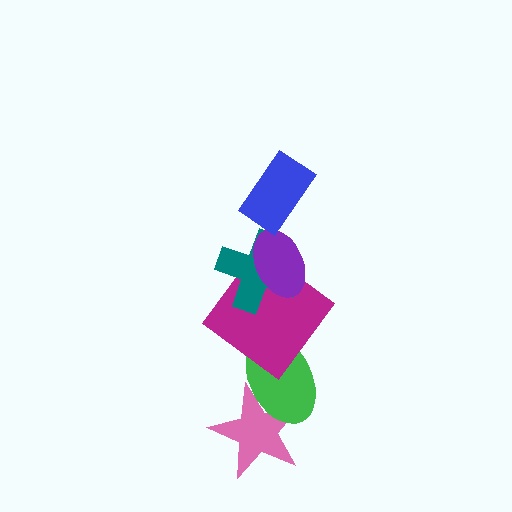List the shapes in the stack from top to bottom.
From top to bottom: the blue rectangle, the purple ellipse, the teal cross, the magenta diamond, the green ellipse, the pink star.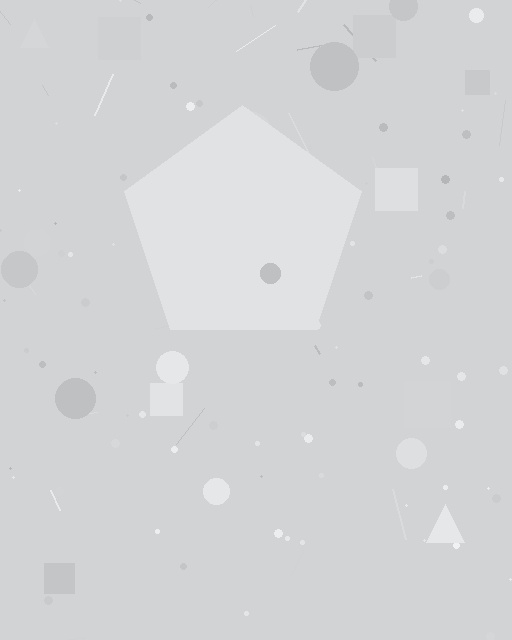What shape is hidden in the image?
A pentagon is hidden in the image.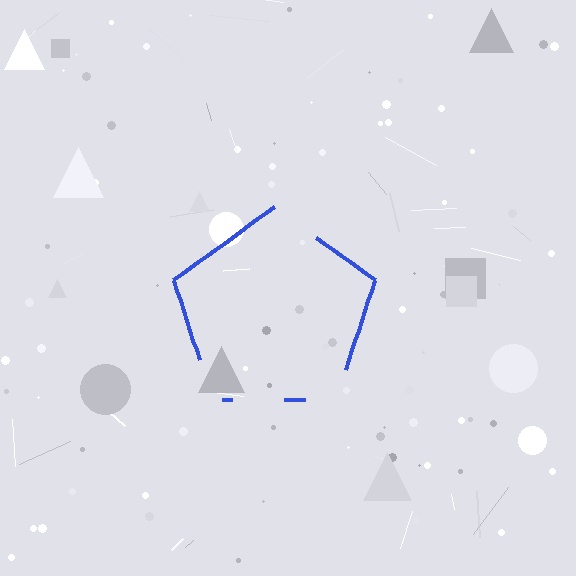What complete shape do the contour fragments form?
The contour fragments form a pentagon.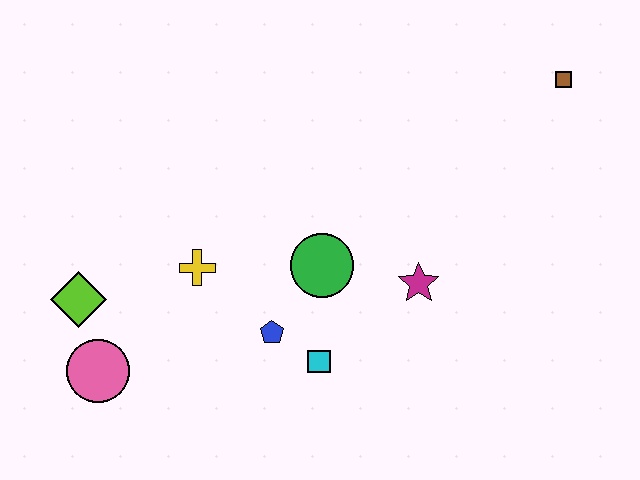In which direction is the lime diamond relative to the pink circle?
The lime diamond is above the pink circle.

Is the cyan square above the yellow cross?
No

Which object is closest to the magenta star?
The green circle is closest to the magenta star.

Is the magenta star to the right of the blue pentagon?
Yes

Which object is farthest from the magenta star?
The lime diamond is farthest from the magenta star.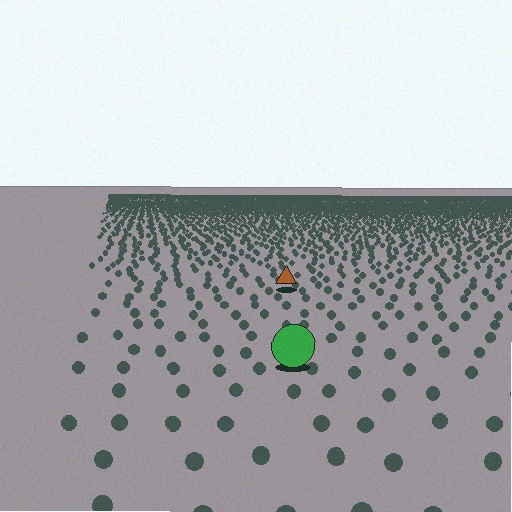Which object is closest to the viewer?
The green circle is closest. The texture marks near it are larger and more spread out.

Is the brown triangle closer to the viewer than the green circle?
No. The green circle is closer — you can tell from the texture gradient: the ground texture is coarser near it.